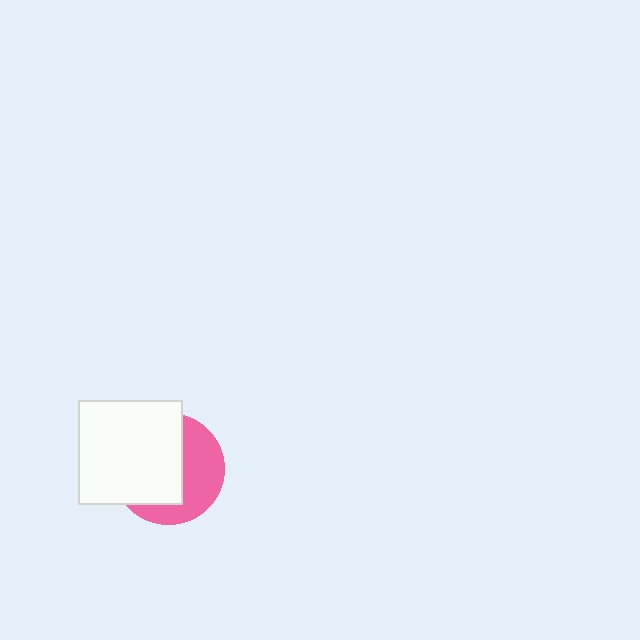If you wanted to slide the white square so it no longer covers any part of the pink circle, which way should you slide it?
Slide it left — that is the most direct way to separate the two shapes.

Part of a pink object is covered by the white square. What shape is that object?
It is a circle.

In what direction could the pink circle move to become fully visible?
The pink circle could move right. That would shift it out from behind the white square entirely.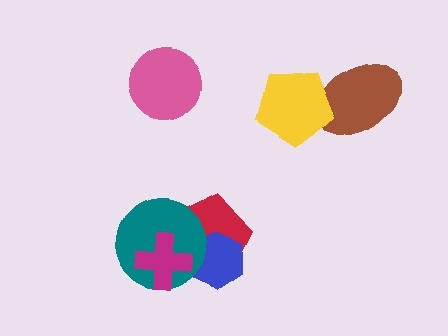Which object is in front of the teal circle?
The magenta cross is in front of the teal circle.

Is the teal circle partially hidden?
Yes, it is partially covered by another shape.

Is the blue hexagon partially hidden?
Yes, it is partially covered by another shape.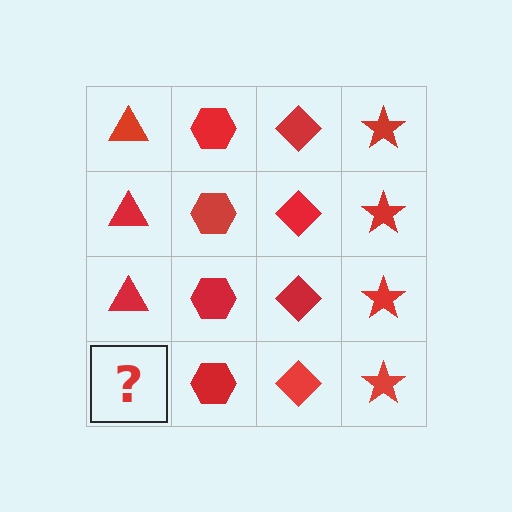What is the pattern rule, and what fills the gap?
The rule is that each column has a consistent shape. The gap should be filled with a red triangle.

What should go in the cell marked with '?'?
The missing cell should contain a red triangle.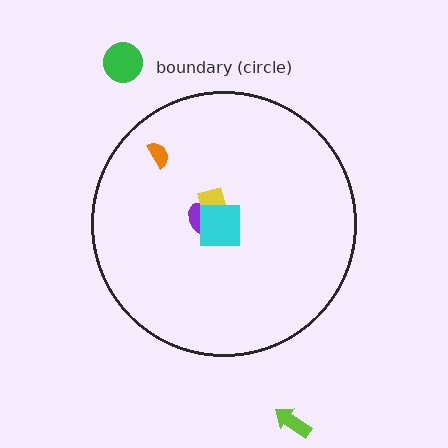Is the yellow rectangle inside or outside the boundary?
Inside.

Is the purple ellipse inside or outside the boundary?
Inside.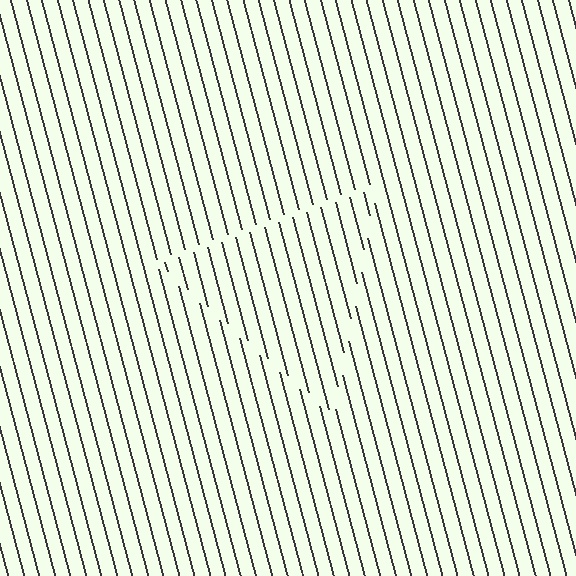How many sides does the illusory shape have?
3 sides — the line-ends trace a triangle.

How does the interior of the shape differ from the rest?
The interior of the shape contains the same grating, shifted by half a period — the contour is defined by the phase discontinuity where line-ends from the inner and outer gratings abut.